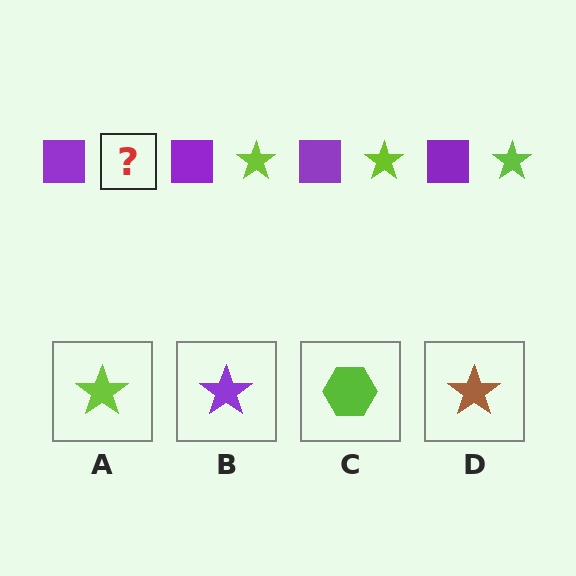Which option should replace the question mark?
Option A.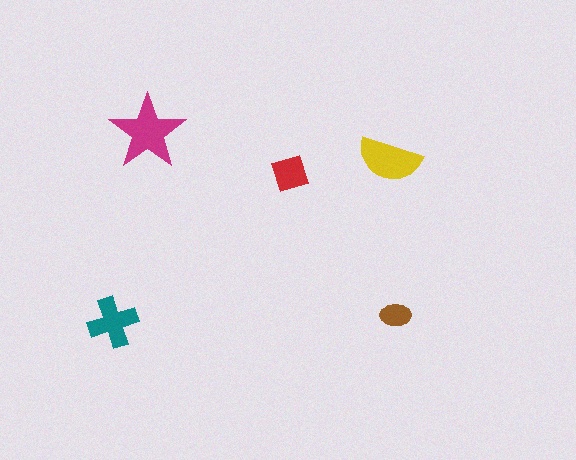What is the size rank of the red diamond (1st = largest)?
4th.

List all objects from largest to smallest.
The magenta star, the yellow semicircle, the teal cross, the red diamond, the brown ellipse.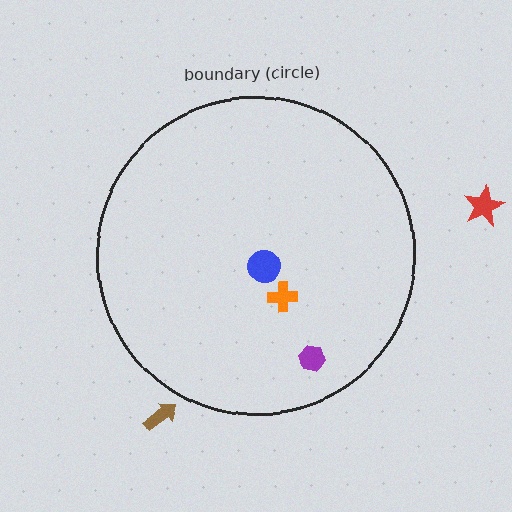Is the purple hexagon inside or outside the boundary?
Inside.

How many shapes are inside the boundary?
3 inside, 2 outside.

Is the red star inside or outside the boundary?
Outside.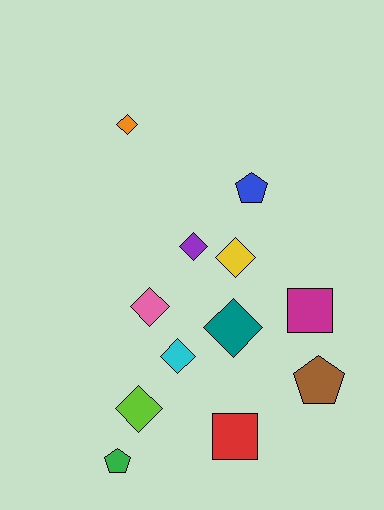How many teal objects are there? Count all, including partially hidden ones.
There is 1 teal object.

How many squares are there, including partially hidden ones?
There are 2 squares.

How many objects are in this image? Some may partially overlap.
There are 12 objects.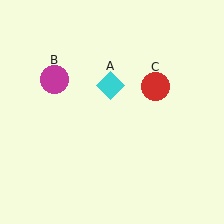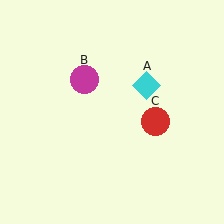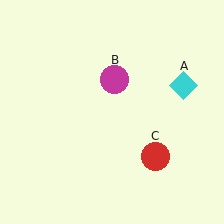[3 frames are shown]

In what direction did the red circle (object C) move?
The red circle (object C) moved down.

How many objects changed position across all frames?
3 objects changed position: cyan diamond (object A), magenta circle (object B), red circle (object C).